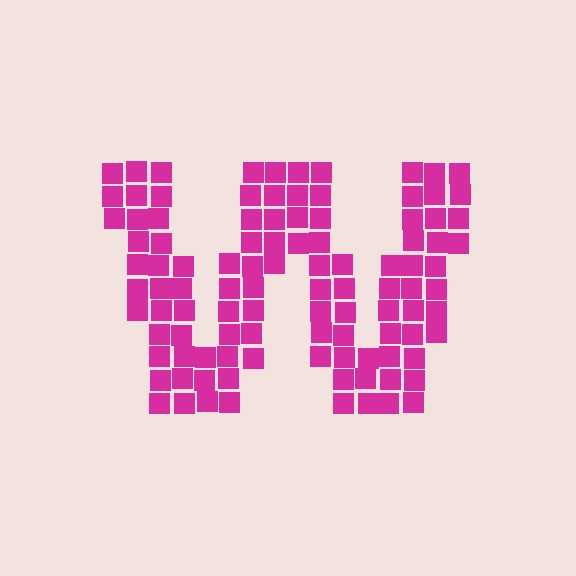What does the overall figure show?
The overall figure shows the letter W.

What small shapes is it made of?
It is made of small squares.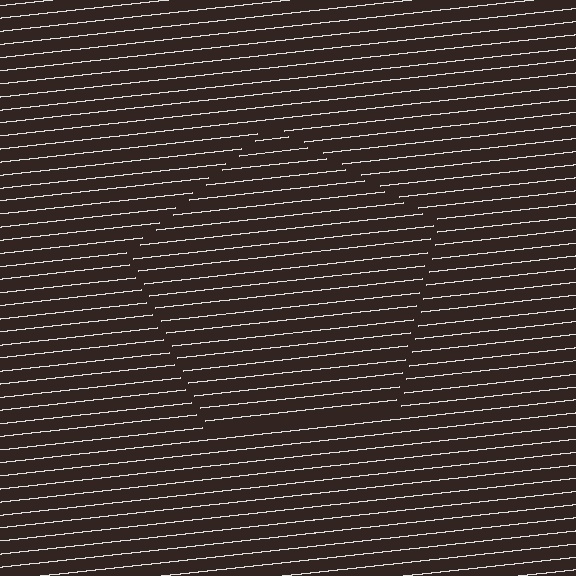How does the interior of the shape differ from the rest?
The interior of the shape contains the same grating, shifted by half a period — the contour is defined by the phase discontinuity where line-ends from the inner and outer gratings abut.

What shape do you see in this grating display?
An illusory pentagon. The interior of the shape contains the same grating, shifted by half a period — the contour is defined by the phase discontinuity where line-ends from the inner and outer gratings abut.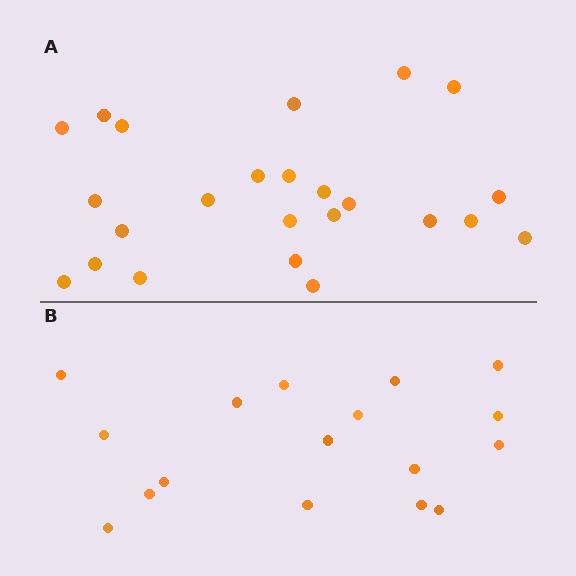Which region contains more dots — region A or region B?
Region A (the top region) has more dots.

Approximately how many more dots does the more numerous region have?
Region A has roughly 8 or so more dots than region B.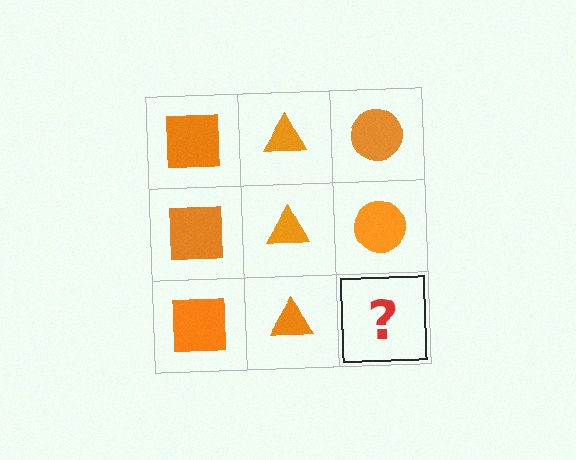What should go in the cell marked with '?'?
The missing cell should contain an orange circle.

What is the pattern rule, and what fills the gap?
The rule is that each column has a consistent shape. The gap should be filled with an orange circle.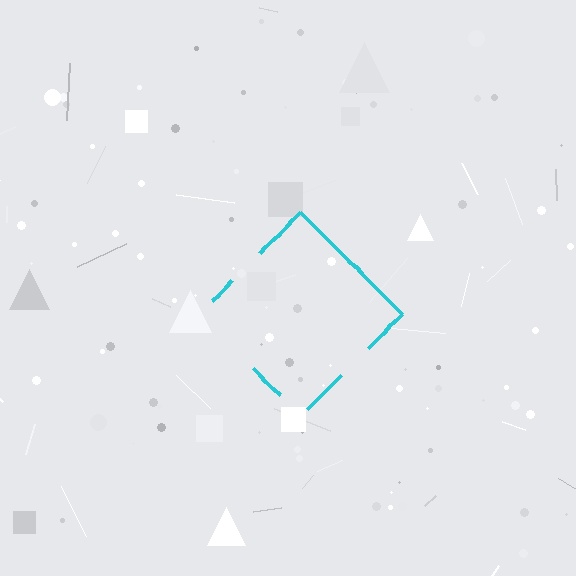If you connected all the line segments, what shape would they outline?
They would outline a diamond.